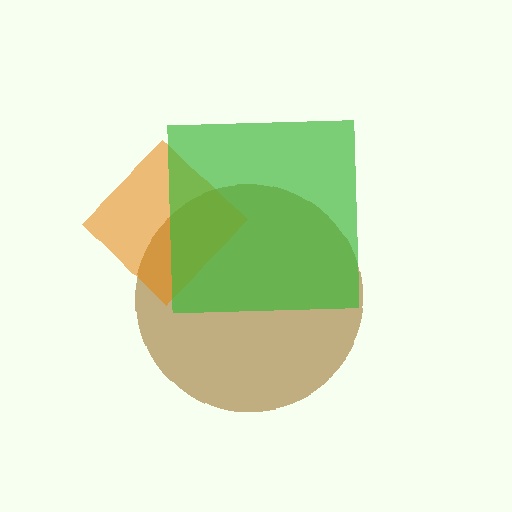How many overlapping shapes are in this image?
There are 3 overlapping shapes in the image.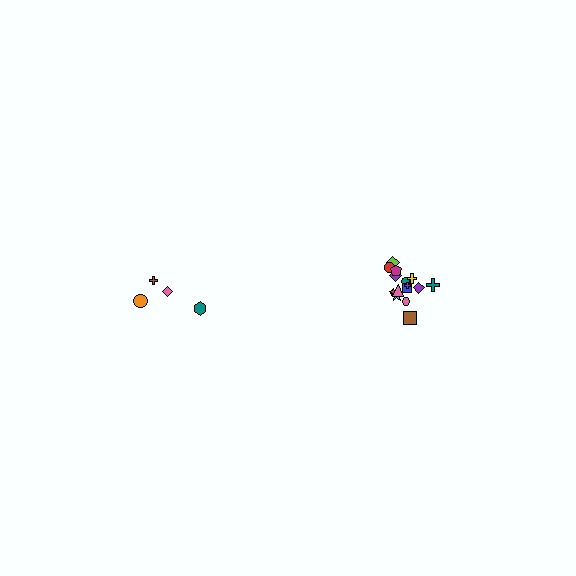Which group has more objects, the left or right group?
The right group.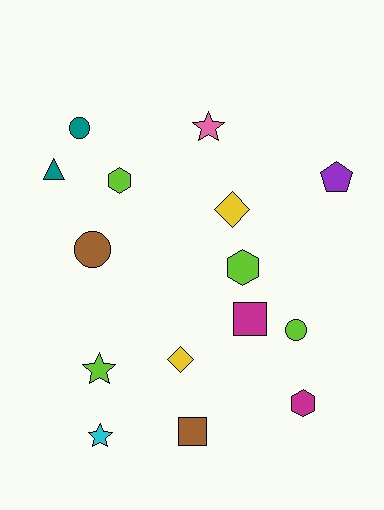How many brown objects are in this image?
There are 2 brown objects.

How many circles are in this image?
There are 3 circles.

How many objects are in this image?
There are 15 objects.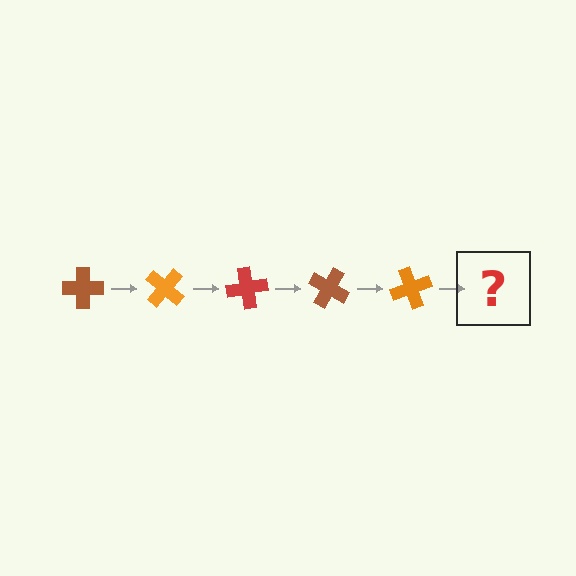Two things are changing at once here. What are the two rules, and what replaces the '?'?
The two rules are that it rotates 40 degrees each step and the color cycles through brown, orange, and red. The '?' should be a red cross, rotated 200 degrees from the start.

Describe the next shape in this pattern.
It should be a red cross, rotated 200 degrees from the start.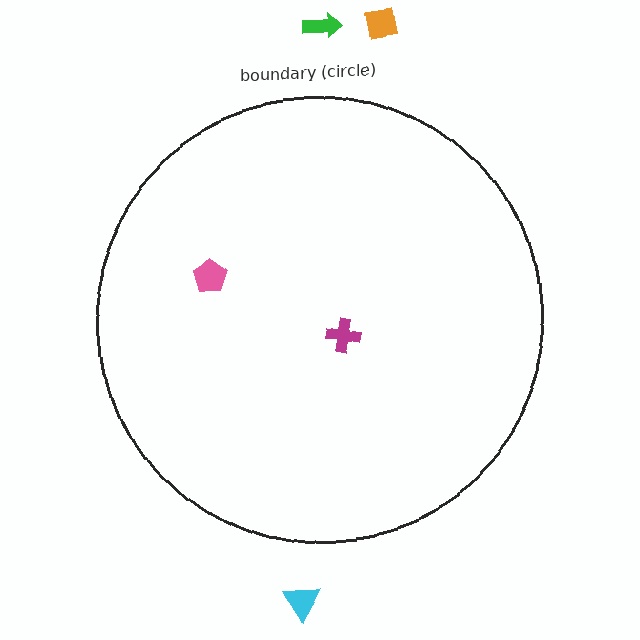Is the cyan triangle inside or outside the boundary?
Outside.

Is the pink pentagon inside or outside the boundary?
Inside.